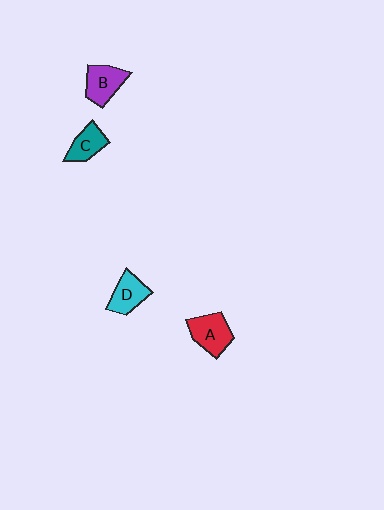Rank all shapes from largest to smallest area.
From largest to smallest: A (red), B (purple), D (cyan), C (teal).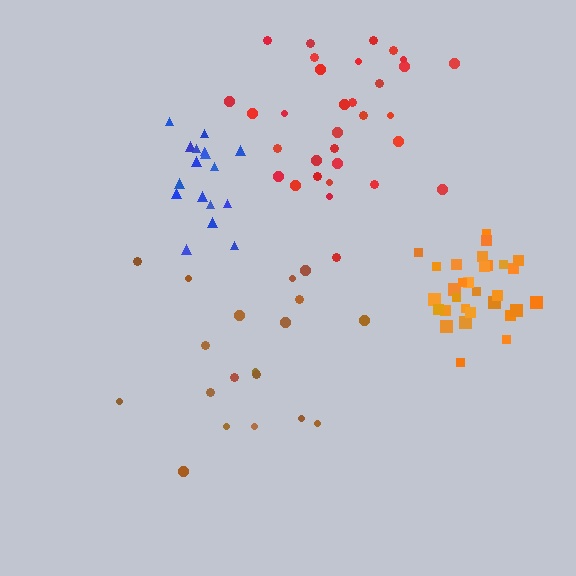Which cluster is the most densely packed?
Orange.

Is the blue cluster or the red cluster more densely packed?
Blue.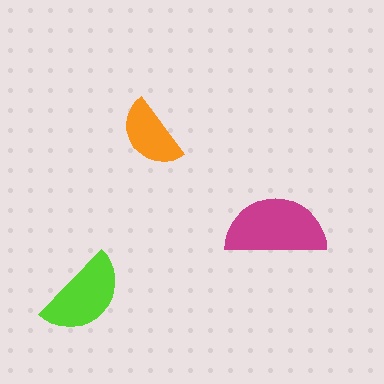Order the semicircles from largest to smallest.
the magenta one, the lime one, the orange one.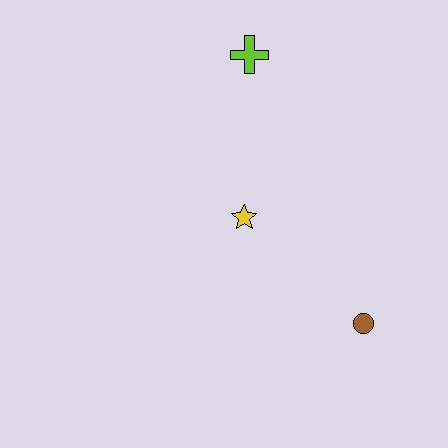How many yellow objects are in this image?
There is 1 yellow object.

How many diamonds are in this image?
There are no diamonds.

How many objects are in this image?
There are 3 objects.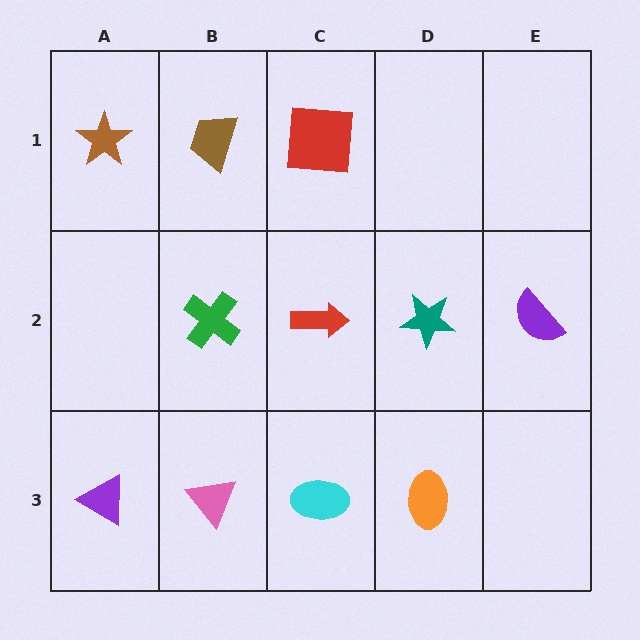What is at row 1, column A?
A brown star.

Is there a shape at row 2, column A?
No, that cell is empty.